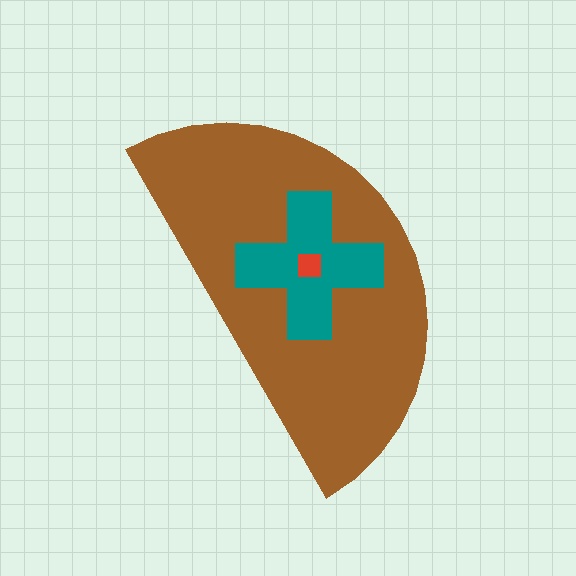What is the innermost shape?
The red square.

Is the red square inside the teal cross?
Yes.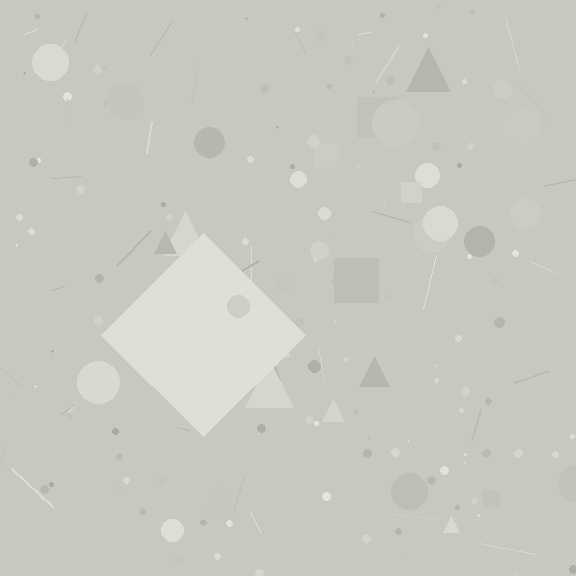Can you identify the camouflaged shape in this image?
The camouflaged shape is a diamond.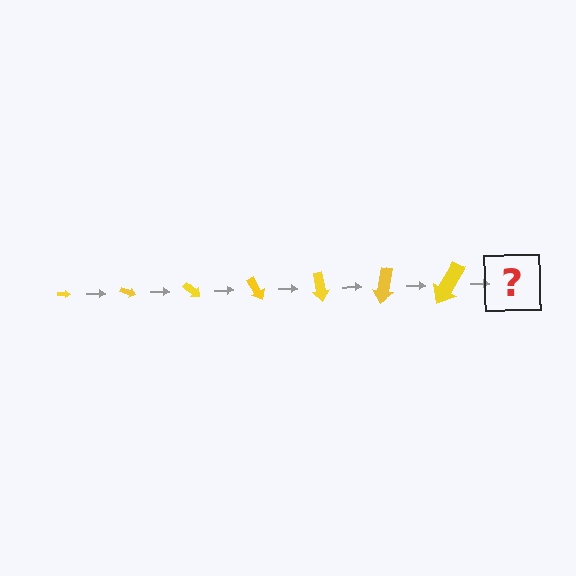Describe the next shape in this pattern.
It should be an arrow, larger than the previous one and rotated 140 degrees from the start.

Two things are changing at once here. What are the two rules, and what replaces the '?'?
The two rules are that the arrow grows larger each step and it rotates 20 degrees each step. The '?' should be an arrow, larger than the previous one and rotated 140 degrees from the start.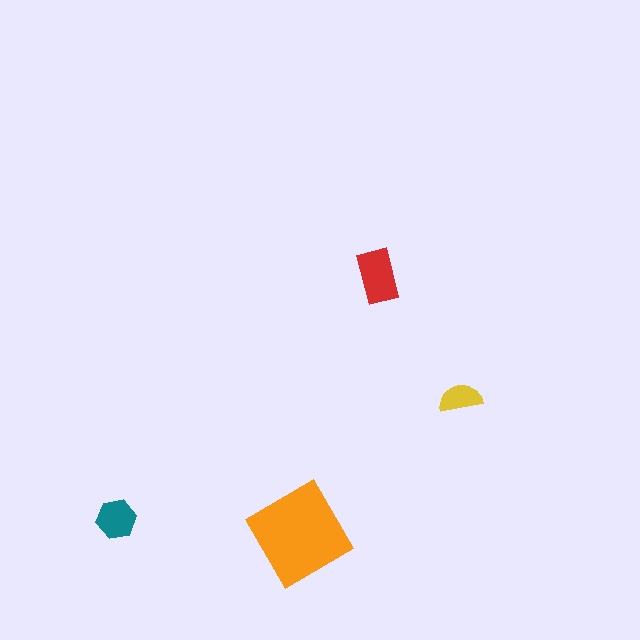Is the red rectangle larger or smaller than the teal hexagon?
Larger.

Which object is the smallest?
The yellow semicircle.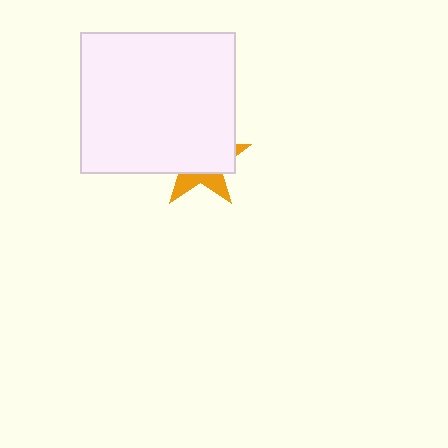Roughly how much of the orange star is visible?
A small part of it is visible (roughly 31%).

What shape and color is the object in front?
The object in front is a white rectangle.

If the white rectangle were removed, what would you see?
You would see the complete orange star.